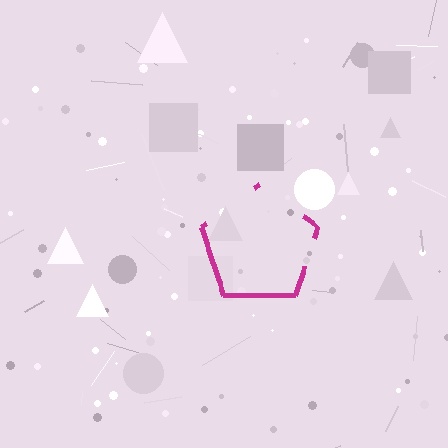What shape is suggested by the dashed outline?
The dashed outline suggests a pentagon.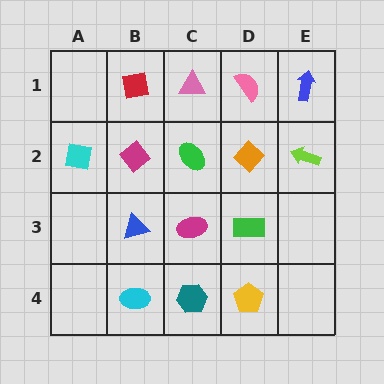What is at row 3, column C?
A magenta ellipse.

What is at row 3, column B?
A blue triangle.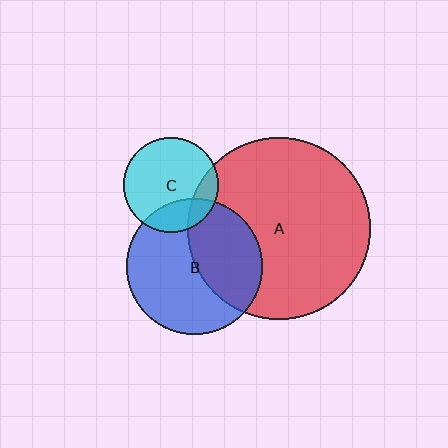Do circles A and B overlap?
Yes.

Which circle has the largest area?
Circle A (red).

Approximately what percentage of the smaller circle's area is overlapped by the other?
Approximately 40%.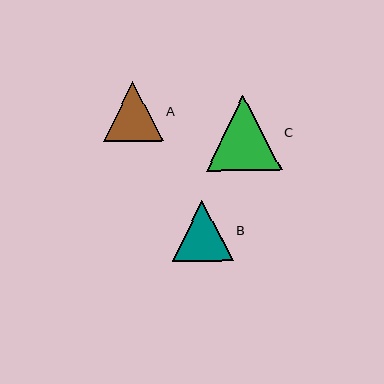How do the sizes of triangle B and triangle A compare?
Triangle B and triangle A are approximately the same size.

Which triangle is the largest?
Triangle C is the largest with a size of approximately 75 pixels.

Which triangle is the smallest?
Triangle A is the smallest with a size of approximately 60 pixels.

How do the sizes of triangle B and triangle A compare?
Triangle B and triangle A are approximately the same size.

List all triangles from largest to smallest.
From largest to smallest: C, B, A.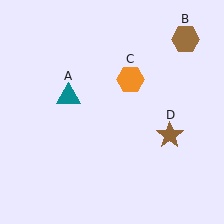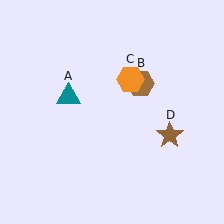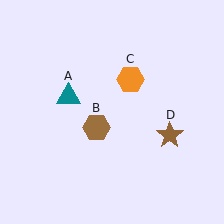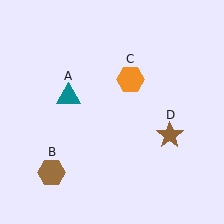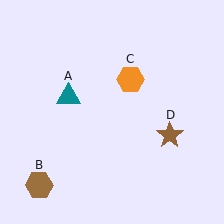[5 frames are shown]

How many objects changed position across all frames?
1 object changed position: brown hexagon (object B).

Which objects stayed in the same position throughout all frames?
Teal triangle (object A) and orange hexagon (object C) and brown star (object D) remained stationary.